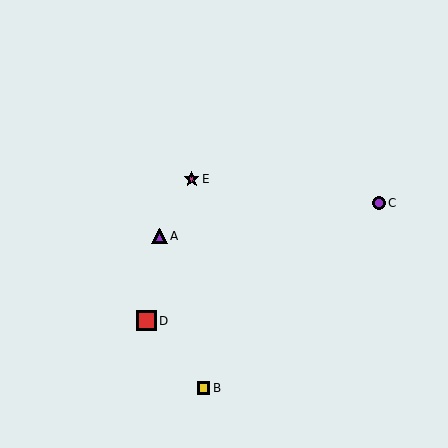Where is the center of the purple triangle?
The center of the purple triangle is at (159, 236).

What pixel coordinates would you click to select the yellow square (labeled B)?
Click at (204, 388) to select the yellow square B.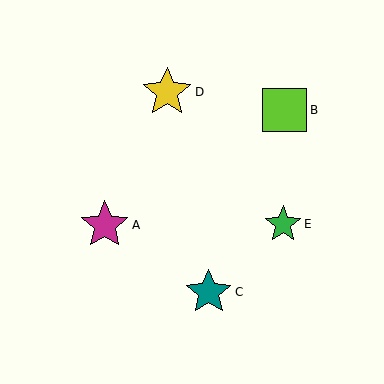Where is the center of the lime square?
The center of the lime square is at (285, 110).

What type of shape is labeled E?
Shape E is a green star.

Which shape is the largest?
The yellow star (labeled D) is the largest.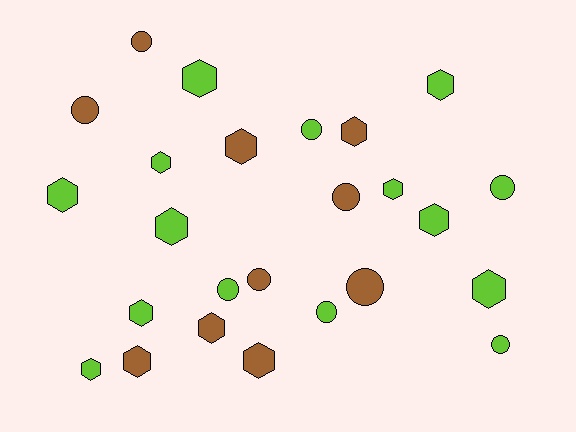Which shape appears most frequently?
Hexagon, with 15 objects.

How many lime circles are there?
There are 5 lime circles.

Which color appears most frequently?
Lime, with 15 objects.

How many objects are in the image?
There are 25 objects.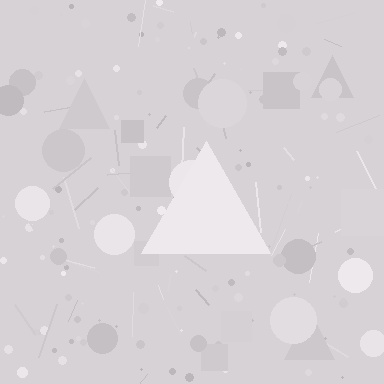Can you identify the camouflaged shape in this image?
The camouflaged shape is a triangle.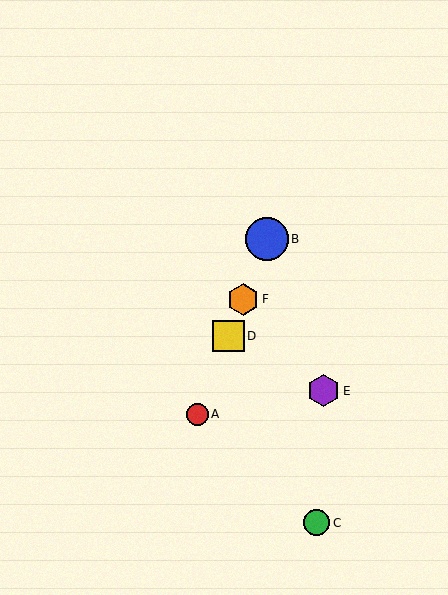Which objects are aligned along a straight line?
Objects A, B, D, F are aligned along a straight line.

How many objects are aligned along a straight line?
4 objects (A, B, D, F) are aligned along a straight line.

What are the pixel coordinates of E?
Object E is at (324, 391).